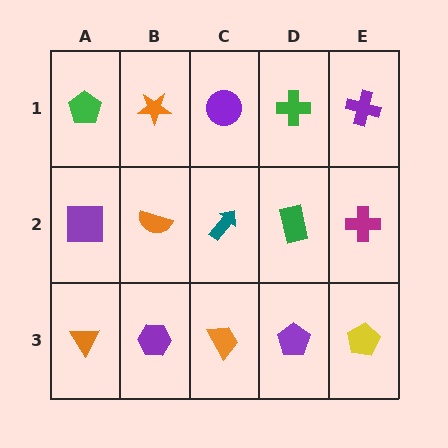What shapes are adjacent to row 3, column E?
A magenta cross (row 2, column E), a purple pentagon (row 3, column D).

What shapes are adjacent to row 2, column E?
A purple cross (row 1, column E), a yellow pentagon (row 3, column E), a green rectangle (row 2, column D).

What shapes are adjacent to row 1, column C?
A teal arrow (row 2, column C), an orange star (row 1, column B), a green cross (row 1, column D).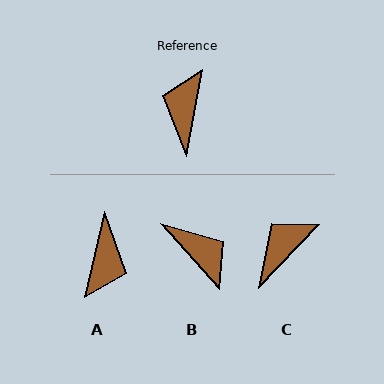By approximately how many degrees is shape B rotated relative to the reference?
Approximately 128 degrees clockwise.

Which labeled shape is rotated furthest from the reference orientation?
A, about 177 degrees away.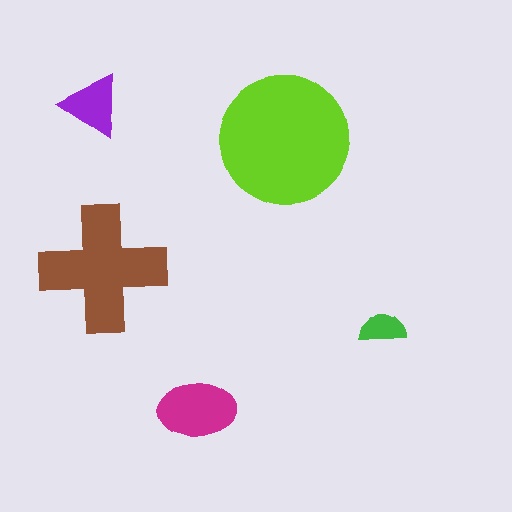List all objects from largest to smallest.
The lime circle, the brown cross, the magenta ellipse, the purple triangle, the green semicircle.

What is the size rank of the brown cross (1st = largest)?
2nd.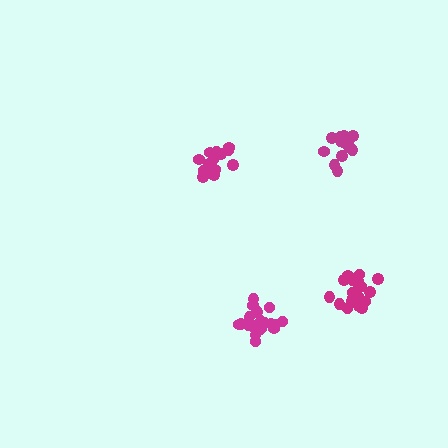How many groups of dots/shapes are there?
There are 4 groups.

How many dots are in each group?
Group 1: 19 dots, Group 2: 21 dots, Group 3: 16 dots, Group 4: 15 dots (71 total).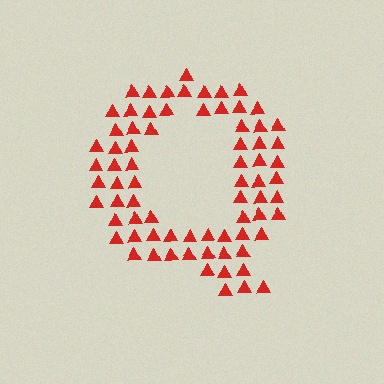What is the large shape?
The large shape is the letter Q.